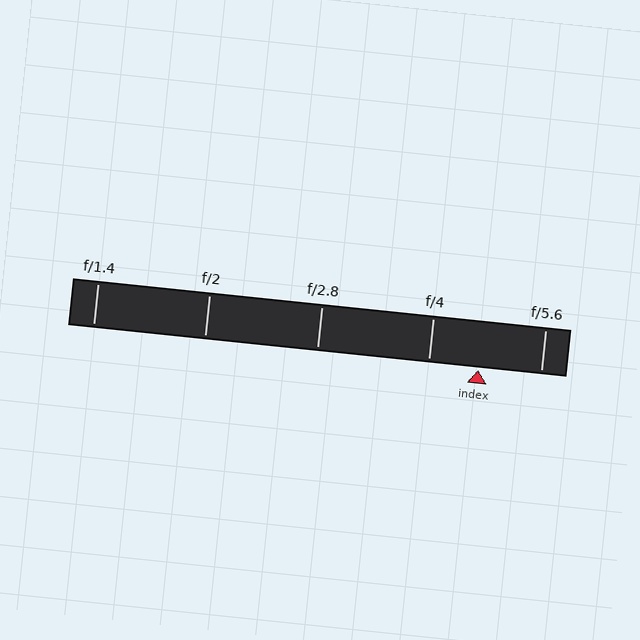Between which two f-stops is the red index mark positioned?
The index mark is between f/4 and f/5.6.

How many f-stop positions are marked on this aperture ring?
There are 5 f-stop positions marked.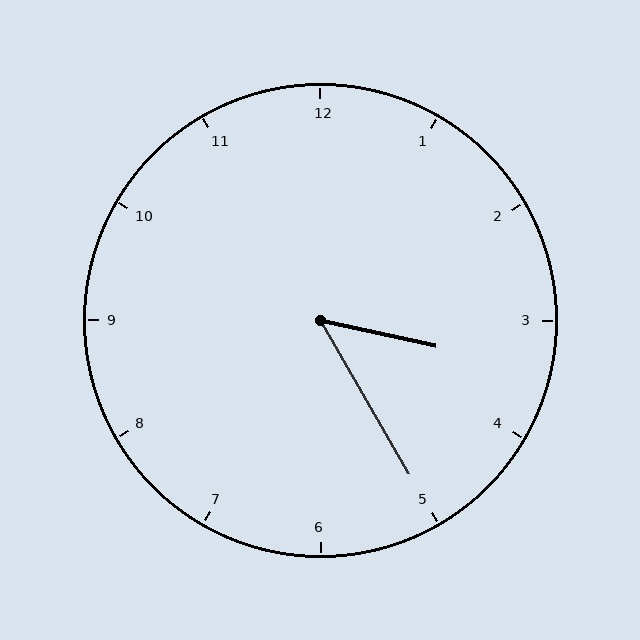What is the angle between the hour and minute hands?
Approximately 48 degrees.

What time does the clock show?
3:25.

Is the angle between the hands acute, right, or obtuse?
It is acute.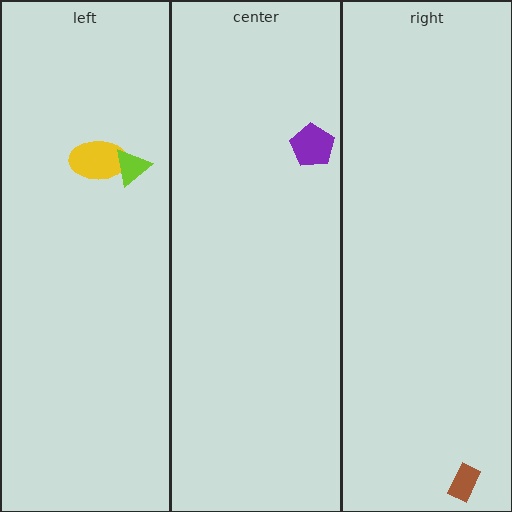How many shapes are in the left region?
2.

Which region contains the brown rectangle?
The right region.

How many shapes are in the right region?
1.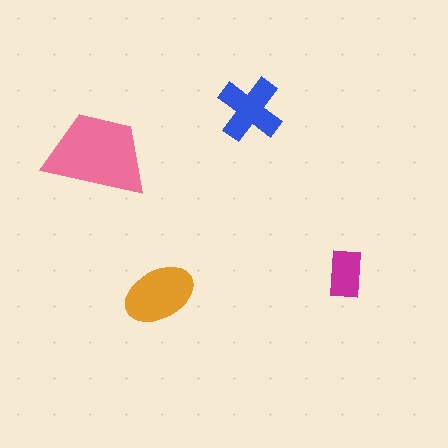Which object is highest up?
The blue cross is topmost.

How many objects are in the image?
There are 4 objects in the image.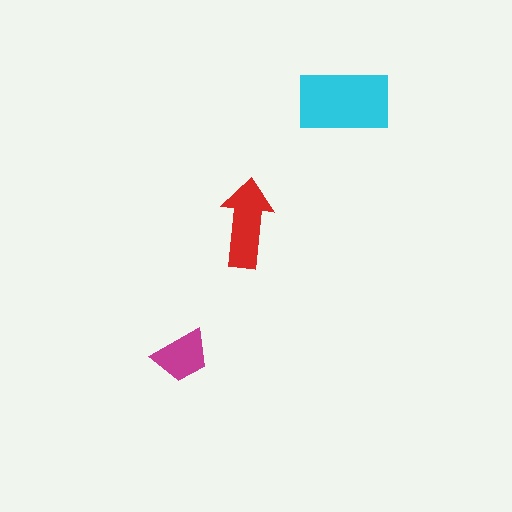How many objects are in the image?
There are 3 objects in the image.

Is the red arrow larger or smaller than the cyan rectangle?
Smaller.